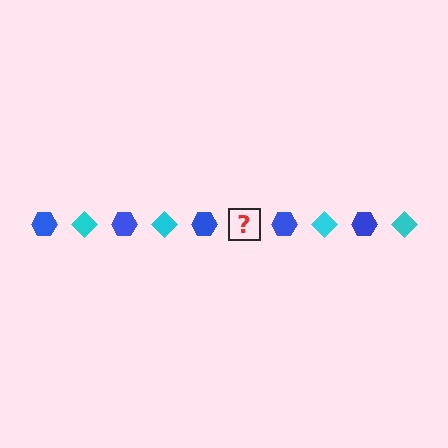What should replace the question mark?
The question mark should be replaced with a cyan diamond.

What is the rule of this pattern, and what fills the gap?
The rule is that the pattern alternates between blue hexagon and cyan diamond. The gap should be filled with a cyan diamond.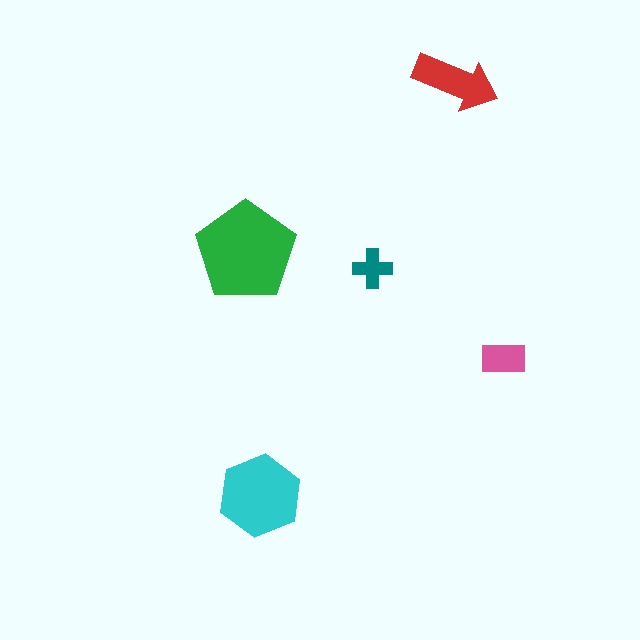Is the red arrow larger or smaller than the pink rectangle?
Larger.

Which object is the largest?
The green pentagon.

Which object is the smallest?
The teal cross.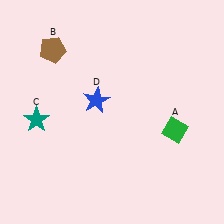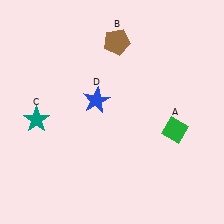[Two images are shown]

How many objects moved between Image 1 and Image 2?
1 object moved between the two images.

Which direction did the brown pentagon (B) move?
The brown pentagon (B) moved right.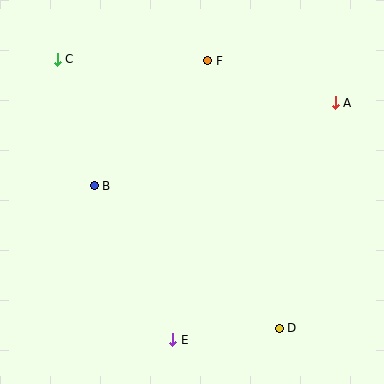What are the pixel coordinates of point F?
Point F is at (208, 61).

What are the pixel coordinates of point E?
Point E is at (173, 340).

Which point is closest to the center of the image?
Point B at (94, 186) is closest to the center.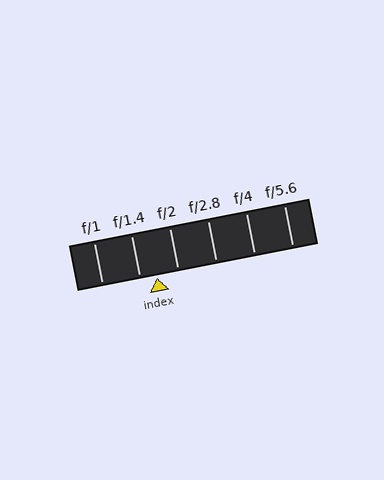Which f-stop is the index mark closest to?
The index mark is closest to f/1.4.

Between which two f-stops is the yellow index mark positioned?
The index mark is between f/1.4 and f/2.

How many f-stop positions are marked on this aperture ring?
There are 6 f-stop positions marked.